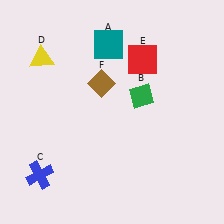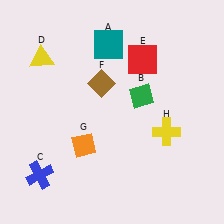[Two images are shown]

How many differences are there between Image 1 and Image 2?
There are 2 differences between the two images.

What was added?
An orange diamond (G), a yellow cross (H) were added in Image 2.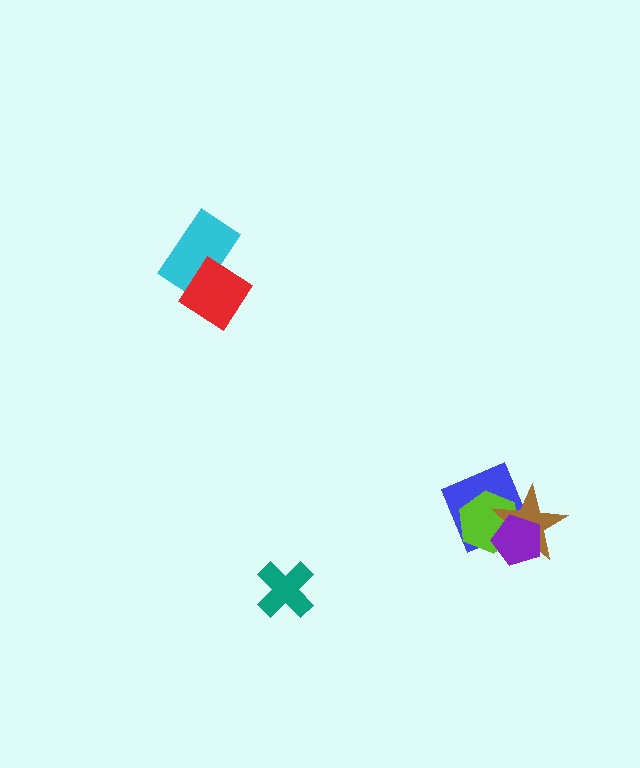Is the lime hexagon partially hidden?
Yes, it is partially covered by another shape.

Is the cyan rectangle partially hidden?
Yes, it is partially covered by another shape.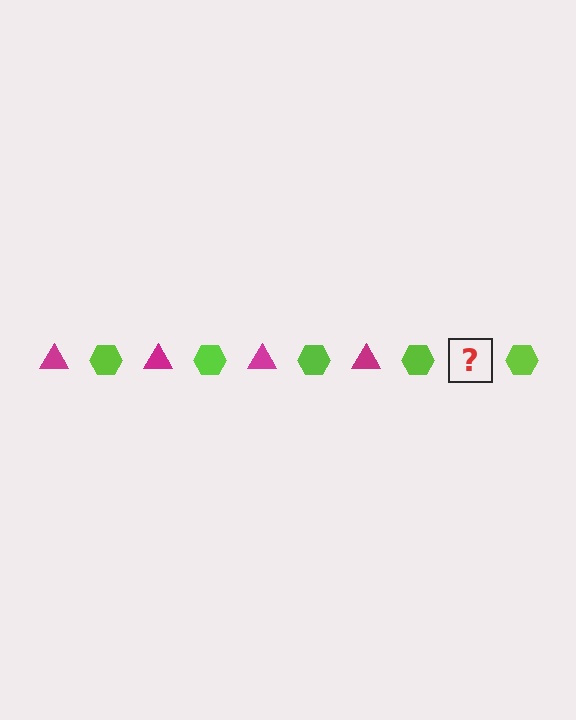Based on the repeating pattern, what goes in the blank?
The blank should be a magenta triangle.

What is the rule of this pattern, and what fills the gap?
The rule is that the pattern alternates between magenta triangle and lime hexagon. The gap should be filled with a magenta triangle.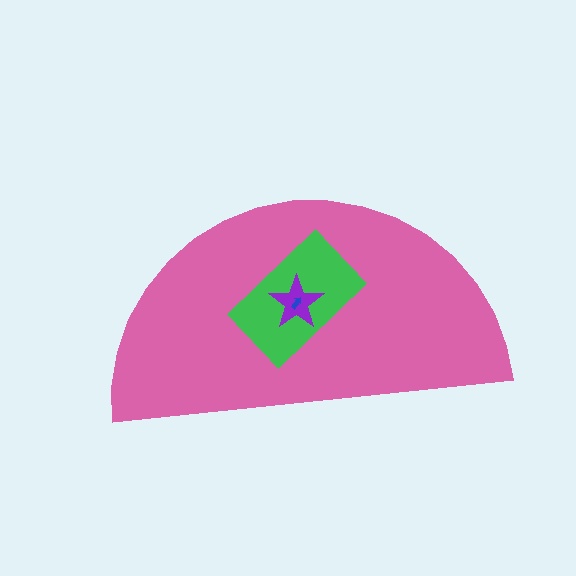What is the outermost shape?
The pink semicircle.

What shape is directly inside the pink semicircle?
The green rectangle.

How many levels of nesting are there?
4.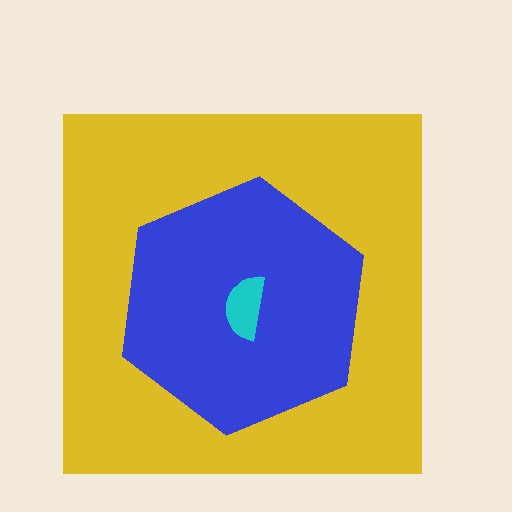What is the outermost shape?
The yellow square.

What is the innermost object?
The cyan semicircle.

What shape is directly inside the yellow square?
The blue hexagon.